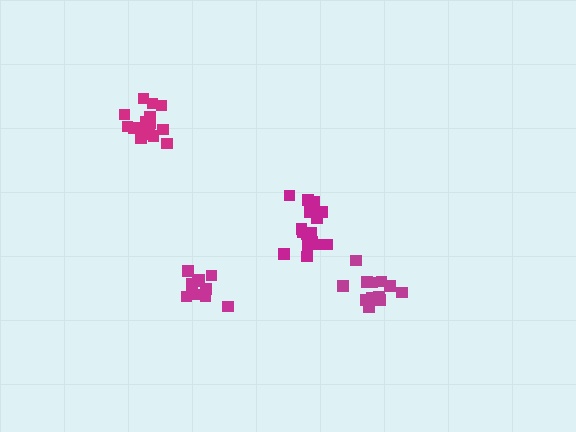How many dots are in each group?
Group 1: 16 dots, Group 2: 13 dots, Group 3: 17 dots, Group 4: 11 dots (57 total).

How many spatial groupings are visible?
There are 4 spatial groupings.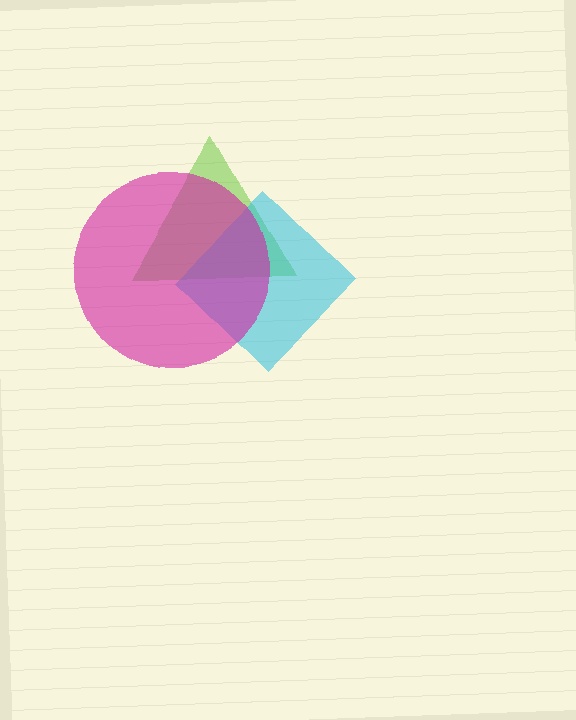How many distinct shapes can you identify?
There are 3 distinct shapes: a lime triangle, a cyan diamond, a magenta circle.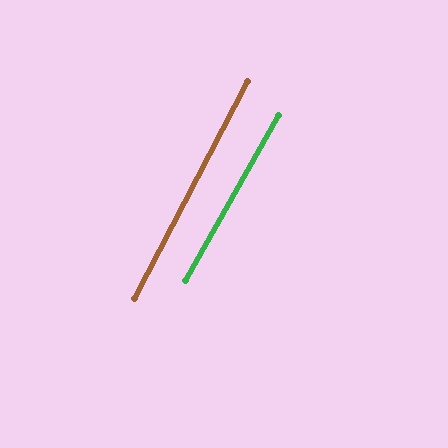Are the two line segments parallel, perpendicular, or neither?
Parallel — their directions differ by only 2.0°.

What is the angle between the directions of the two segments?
Approximately 2 degrees.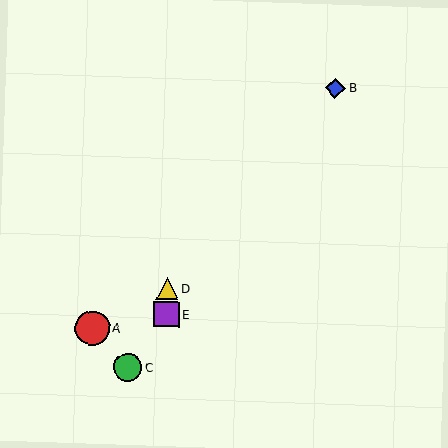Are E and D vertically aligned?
Yes, both are at x≈167.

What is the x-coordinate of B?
Object B is at x≈335.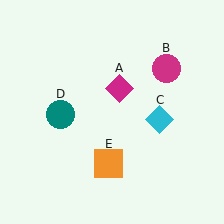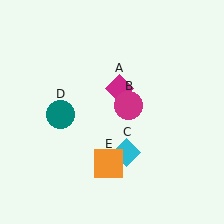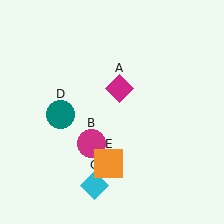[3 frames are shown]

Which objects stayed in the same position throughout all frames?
Magenta diamond (object A) and teal circle (object D) and orange square (object E) remained stationary.